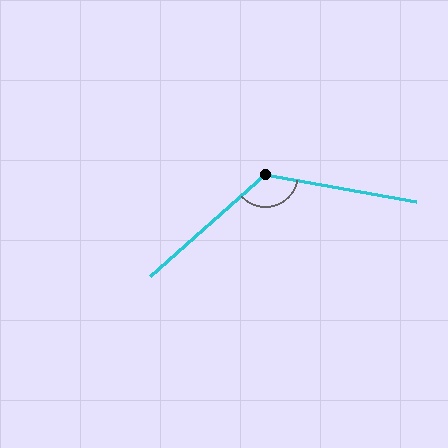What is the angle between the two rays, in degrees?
Approximately 128 degrees.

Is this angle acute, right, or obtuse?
It is obtuse.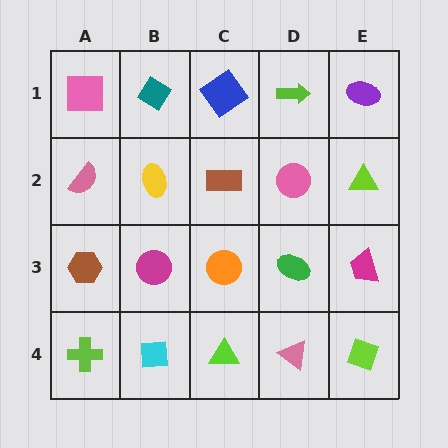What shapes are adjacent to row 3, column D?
A pink circle (row 2, column D), a pink triangle (row 4, column D), an orange circle (row 3, column C), a magenta trapezoid (row 3, column E).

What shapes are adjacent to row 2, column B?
A teal diamond (row 1, column B), a magenta circle (row 3, column B), a pink semicircle (row 2, column A), a brown rectangle (row 2, column C).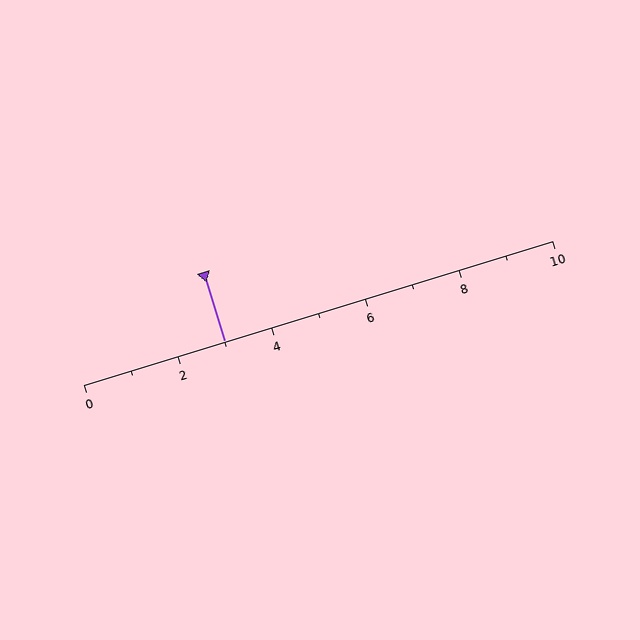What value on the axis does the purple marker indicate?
The marker indicates approximately 3.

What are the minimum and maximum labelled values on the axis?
The axis runs from 0 to 10.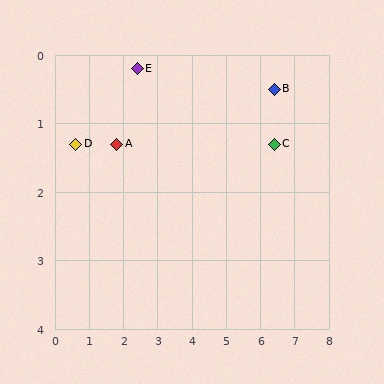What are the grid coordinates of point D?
Point D is at approximately (0.6, 1.3).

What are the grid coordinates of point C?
Point C is at approximately (6.4, 1.3).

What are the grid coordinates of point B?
Point B is at approximately (6.4, 0.5).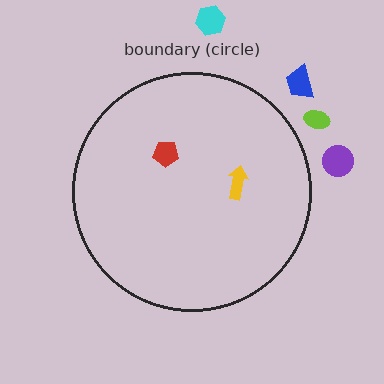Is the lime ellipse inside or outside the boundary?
Outside.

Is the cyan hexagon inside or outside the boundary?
Outside.